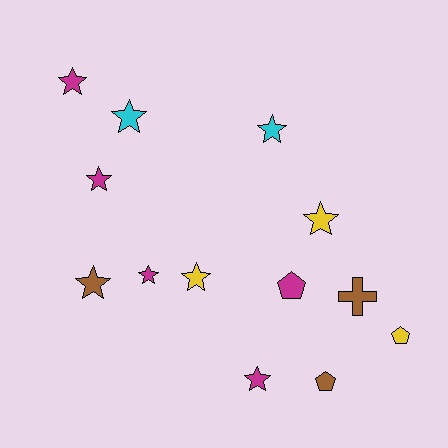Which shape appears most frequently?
Star, with 9 objects.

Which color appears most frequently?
Magenta, with 5 objects.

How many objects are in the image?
There are 13 objects.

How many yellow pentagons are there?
There is 1 yellow pentagon.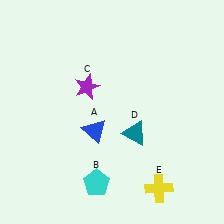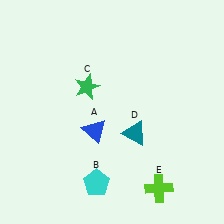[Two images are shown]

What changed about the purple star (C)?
In Image 1, C is purple. In Image 2, it changed to green.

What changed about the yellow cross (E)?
In Image 1, E is yellow. In Image 2, it changed to lime.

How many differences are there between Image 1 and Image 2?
There are 2 differences between the two images.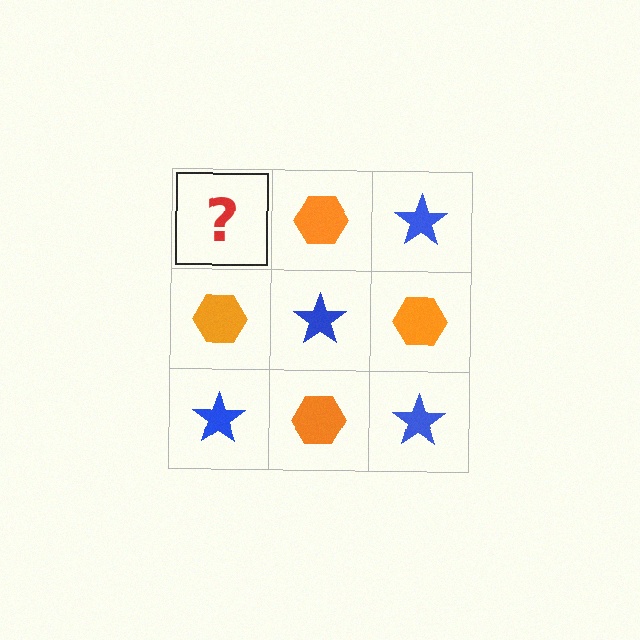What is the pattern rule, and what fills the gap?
The rule is that it alternates blue star and orange hexagon in a checkerboard pattern. The gap should be filled with a blue star.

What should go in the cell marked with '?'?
The missing cell should contain a blue star.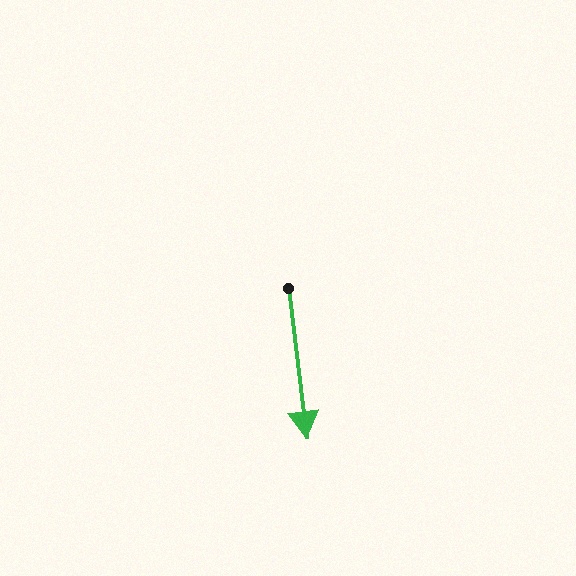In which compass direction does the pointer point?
South.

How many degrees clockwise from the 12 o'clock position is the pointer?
Approximately 173 degrees.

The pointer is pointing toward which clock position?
Roughly 6 o'clock.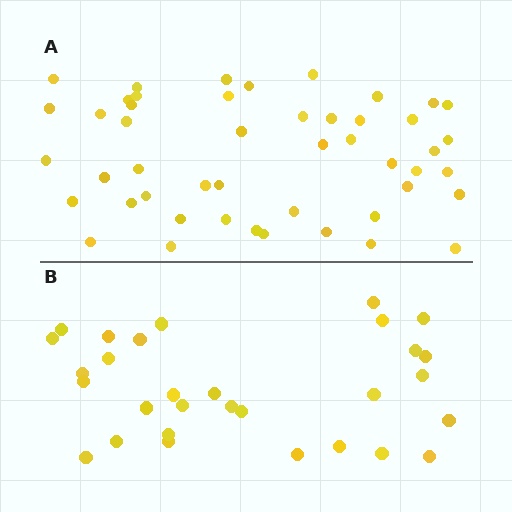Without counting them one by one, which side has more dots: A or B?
Region A (the top region) has more dots.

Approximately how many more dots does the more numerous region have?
Region A has approximately 20 more dots than region B.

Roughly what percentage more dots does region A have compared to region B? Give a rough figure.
About 60% more.